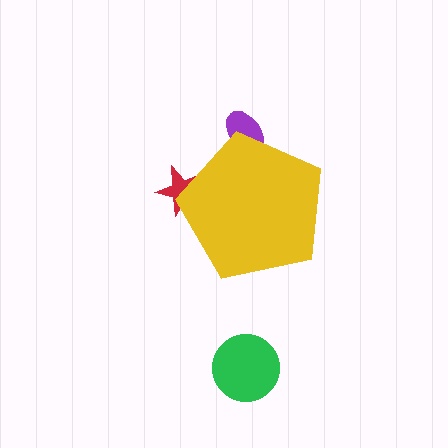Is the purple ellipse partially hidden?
Yes, the purple ellipse is partially hidden behind the yellow pentagon.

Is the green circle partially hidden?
No, the green circle is fully visible.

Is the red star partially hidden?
Yes, the red star is partially hidden behind the yellow pentagon.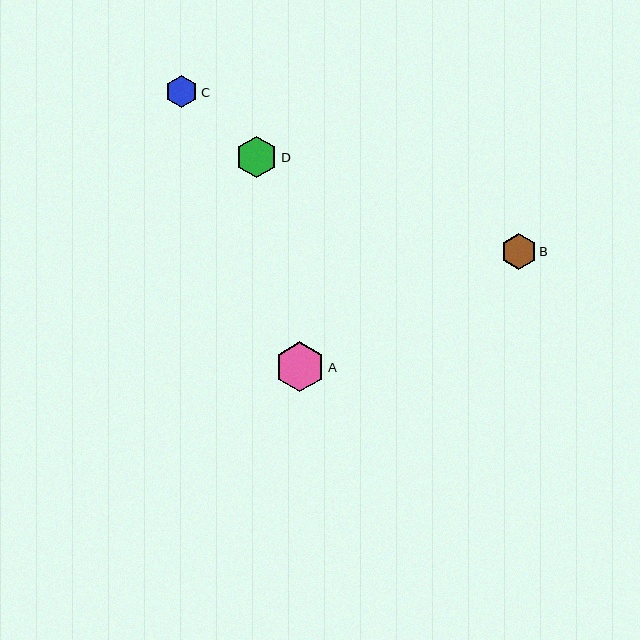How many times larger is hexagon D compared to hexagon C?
Hexagon D is approximately 1.3 times the size of hexagon C.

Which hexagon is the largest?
Hexagon A is the largest with a size of approximately 50 pixels.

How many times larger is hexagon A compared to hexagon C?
Hexagon A is approximately 1.5 times the size of hexagon C.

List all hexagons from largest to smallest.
From largest to smallest: A, D, B, C.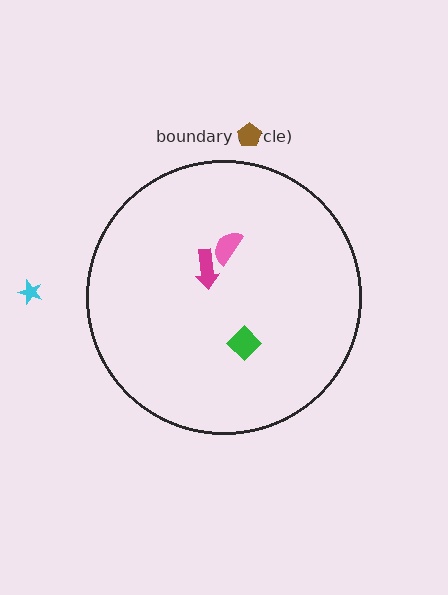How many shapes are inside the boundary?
3 inside, 2 outside.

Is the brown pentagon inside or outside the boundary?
Outside.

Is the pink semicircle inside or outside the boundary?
Inside.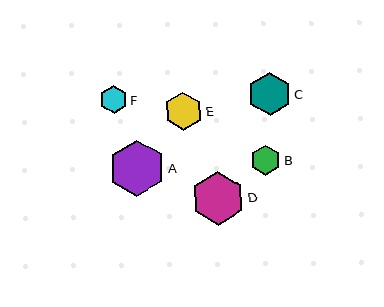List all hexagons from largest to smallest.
From largest to smallest: A, D, C, E, B, F.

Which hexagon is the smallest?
Hexagon F is the smallest with a size of approximately 28 pixels.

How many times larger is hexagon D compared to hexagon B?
Hexagon D is approximately 1.8 times the size of hexagon B.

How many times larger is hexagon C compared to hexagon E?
Hexagon C is approximately 1.1 times the size of hexagon E.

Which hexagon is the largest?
Hexagon A is the largest with a size of approximately 57 pixels.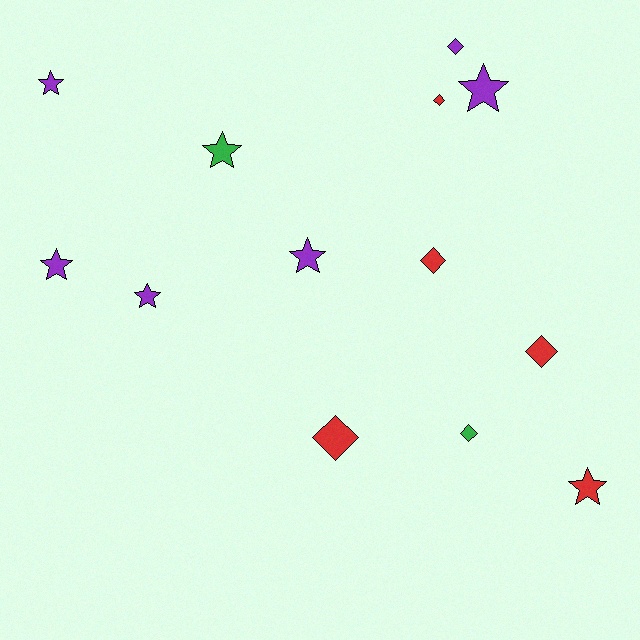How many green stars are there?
There is 1 green star.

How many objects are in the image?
There are 13 objects.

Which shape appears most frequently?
Star, with 7 objects.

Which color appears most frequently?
Purple, with 6 objects.